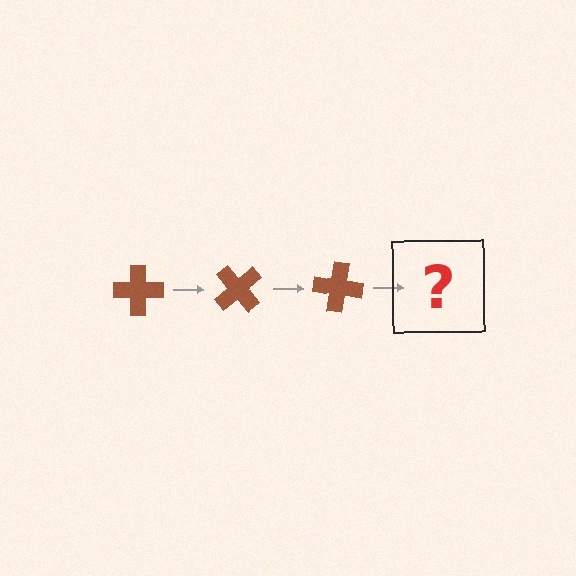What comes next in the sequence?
The next element should be a brown cross rotated 150 degrees.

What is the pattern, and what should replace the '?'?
The pattern is that the cross rotates 50 degrees each step. The '?' should be a brown cross rotated 150 degrees.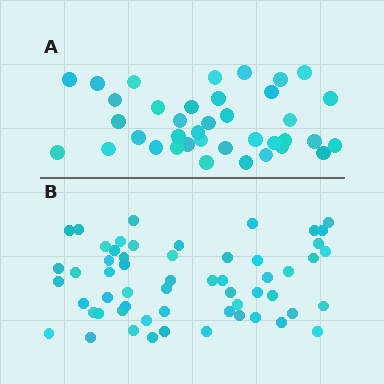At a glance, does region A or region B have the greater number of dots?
Region B (the bottom region) has more dots.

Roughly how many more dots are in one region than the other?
Region B has approximately 20 more dots than region A.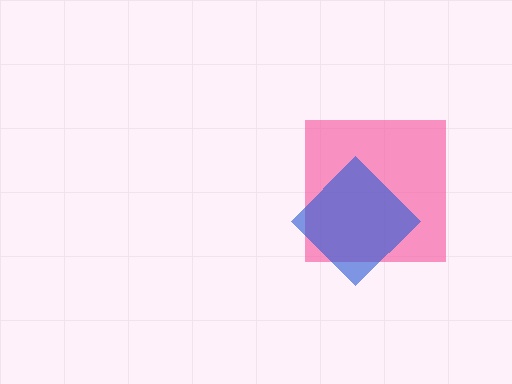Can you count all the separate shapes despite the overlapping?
Yes, there are 2 separate shapes.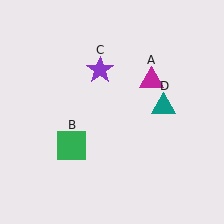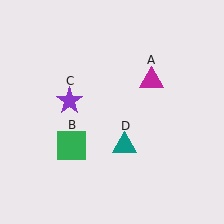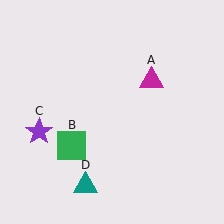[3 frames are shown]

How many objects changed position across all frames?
2 objects changed position: purple star (object C), teal triangle (object D).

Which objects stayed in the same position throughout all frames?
Magenta triangle (object A) and green square (object B) remained stationary.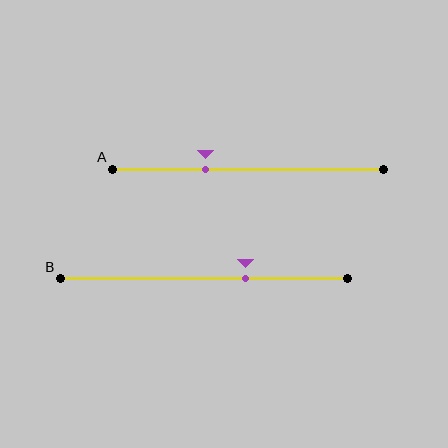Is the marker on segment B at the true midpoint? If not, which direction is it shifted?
No, the marker on segment B is shifted to the right by about 14% of the segment length.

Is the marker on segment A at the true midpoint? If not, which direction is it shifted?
No, the marker on segment A is shifted to the left by about 16% of the segment length.